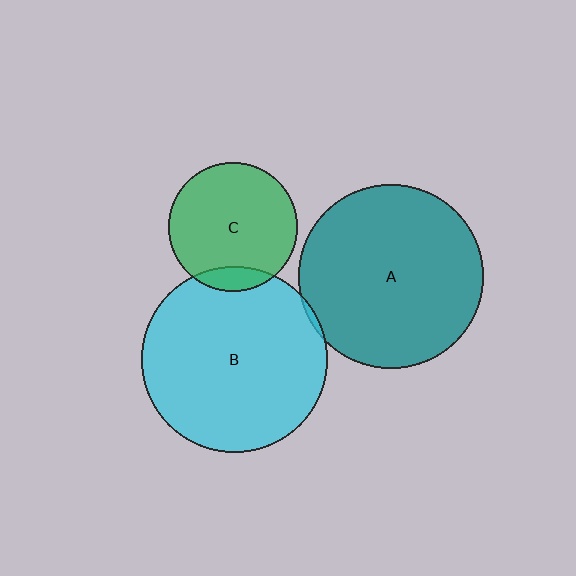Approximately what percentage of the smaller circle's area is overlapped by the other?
Approximately 10%.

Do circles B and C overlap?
Yes.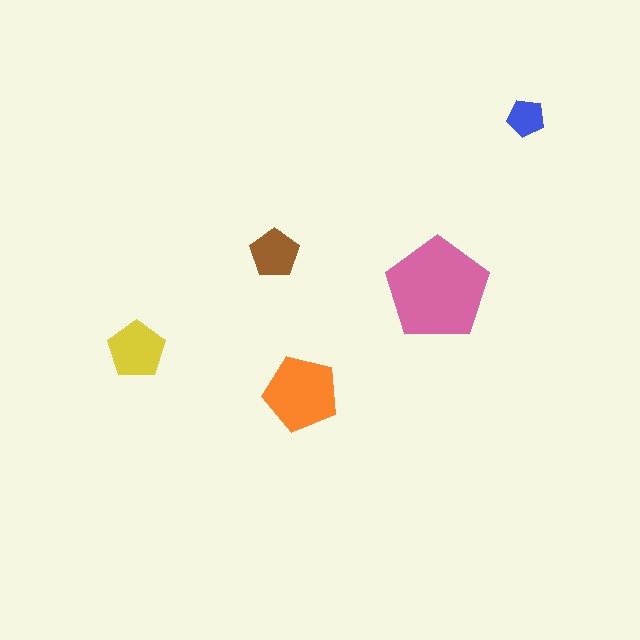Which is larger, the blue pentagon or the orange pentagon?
The orange one.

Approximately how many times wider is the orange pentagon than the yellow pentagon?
About 1.5 times wider.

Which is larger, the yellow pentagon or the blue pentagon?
The yellow one.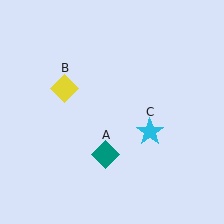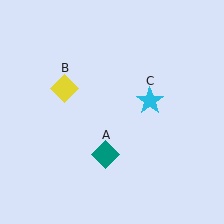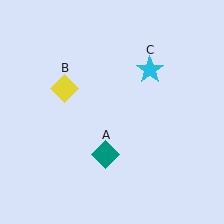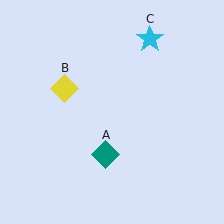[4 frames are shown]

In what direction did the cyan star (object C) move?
The cyan star (object C) moved up.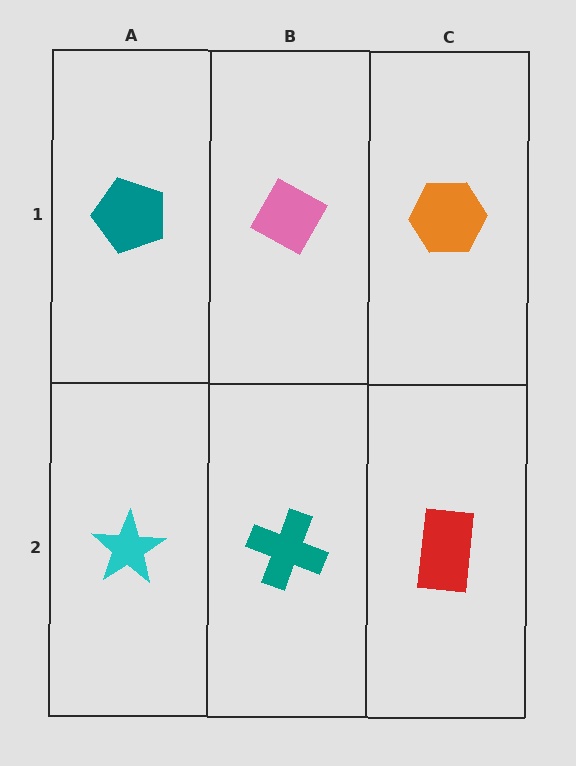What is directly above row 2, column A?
A teal pentagon.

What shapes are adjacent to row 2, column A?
A teal pentagon (row 1, column A), a teal cross (row 2, column B).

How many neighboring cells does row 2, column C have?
2.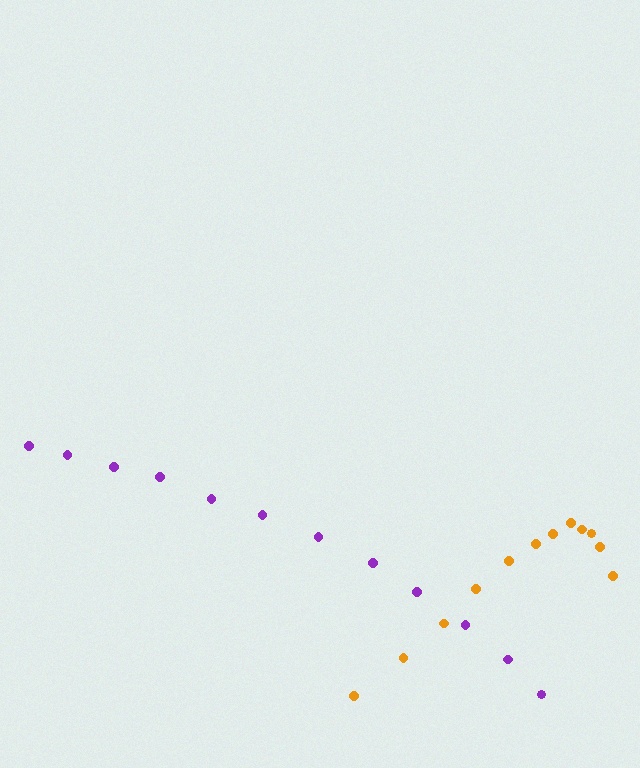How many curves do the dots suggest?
There are 2 distinct paths.